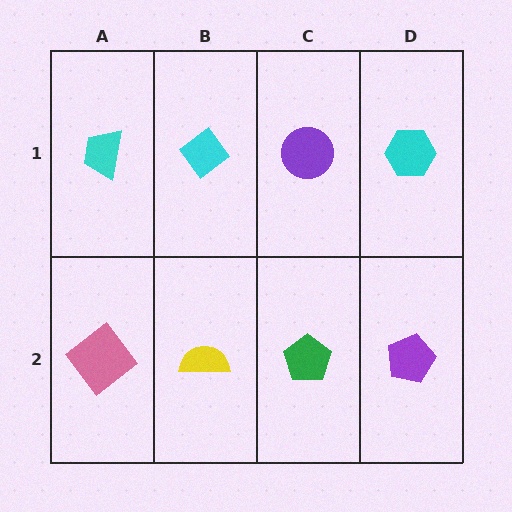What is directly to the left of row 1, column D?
A purple circle.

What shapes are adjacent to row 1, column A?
A pink diamond (row 2, column A), a cyan diamond (row 1, column B).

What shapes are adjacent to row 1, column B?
A yellow semicircle (row 2, column B), a cyan trapezoid (row 1, column A), a purple circle (row 1, column C).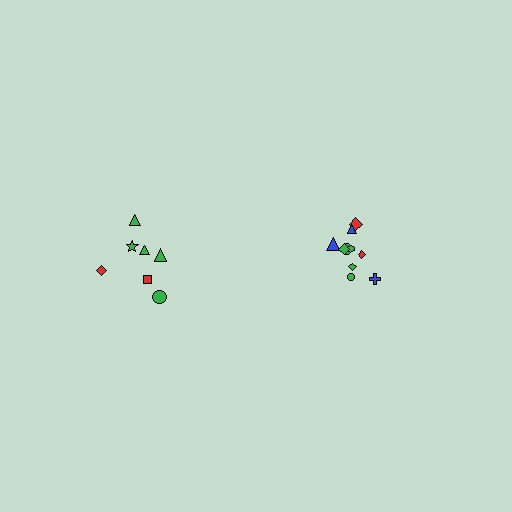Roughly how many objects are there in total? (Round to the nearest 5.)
Roughly 15 objects in total.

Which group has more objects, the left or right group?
The right group.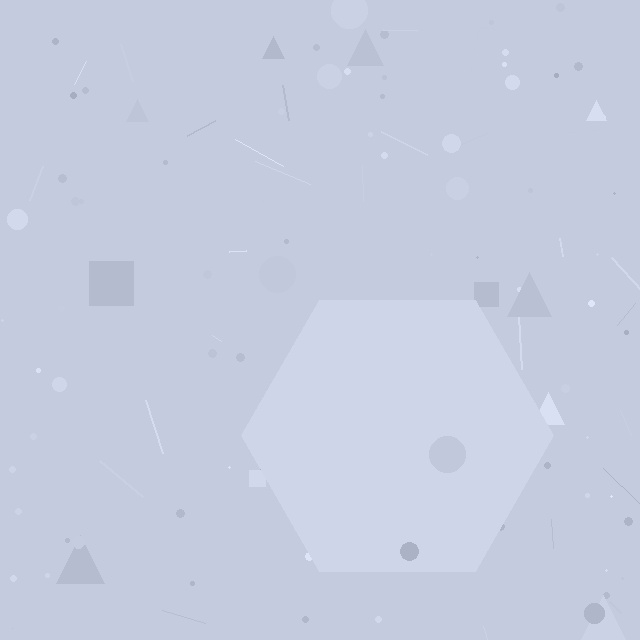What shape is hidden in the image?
A hexagon is hidden in the image.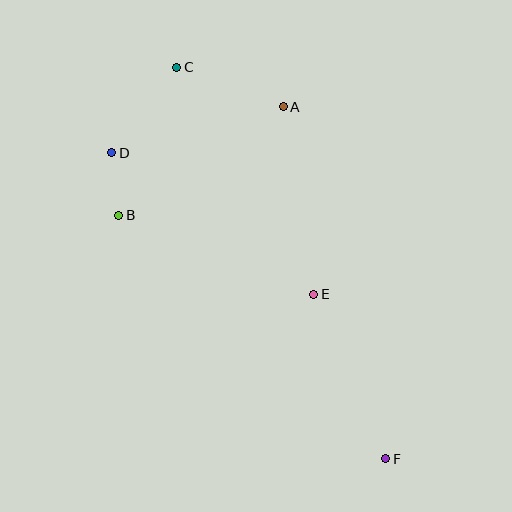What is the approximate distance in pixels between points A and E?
The distance between A and E is approximately 190 pixels.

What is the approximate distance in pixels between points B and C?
The distance between B and C is approximately 159 pixels.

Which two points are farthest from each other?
Points C and F are farthest from each other.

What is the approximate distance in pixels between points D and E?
The distance between D and E is approximately 246 pixels.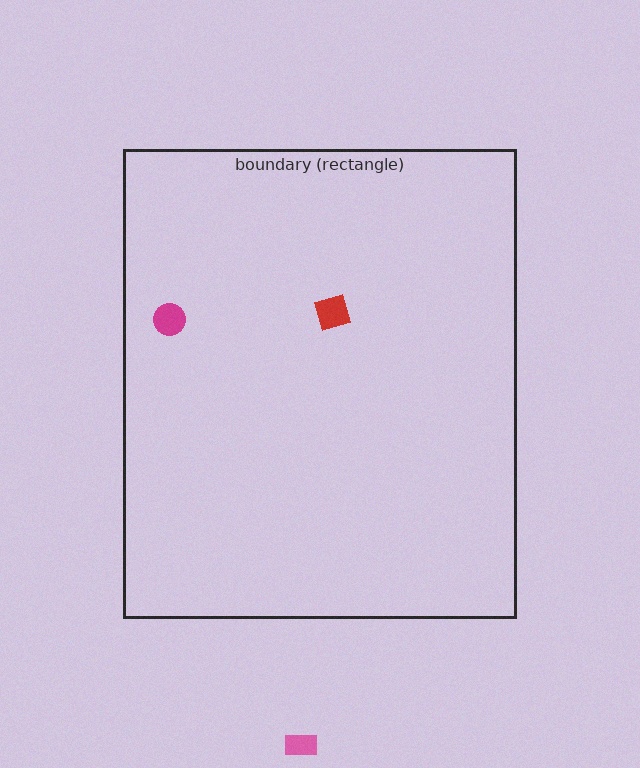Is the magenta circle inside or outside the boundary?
Inside.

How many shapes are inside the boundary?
2 inside, 1 outside.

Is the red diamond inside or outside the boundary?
Inside.